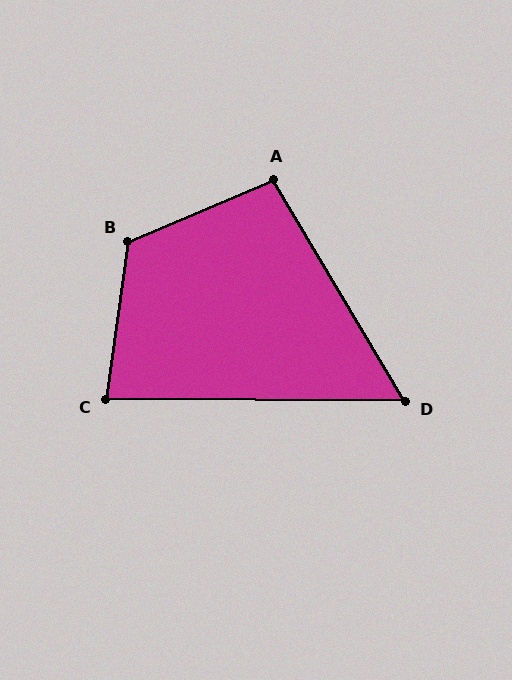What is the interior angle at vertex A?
Approximately 97 degrees (obtuse).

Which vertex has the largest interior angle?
B, at approximately 121 degrees.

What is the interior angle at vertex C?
Approximately 83 degrees (acute).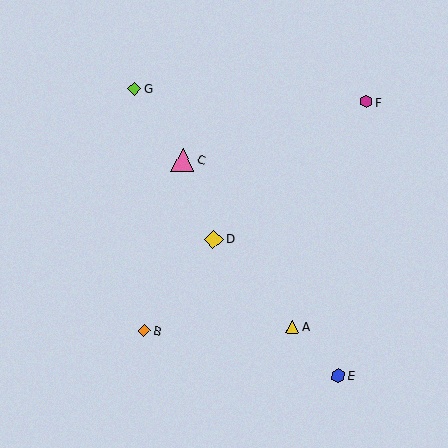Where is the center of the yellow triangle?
The center of the yellow triangle is at (292, 327).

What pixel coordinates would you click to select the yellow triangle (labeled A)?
Click at (292, 327) to select the yellow triangle A.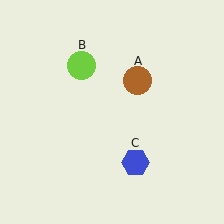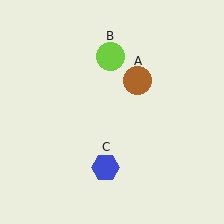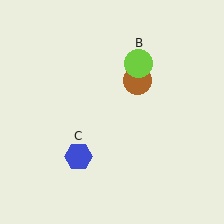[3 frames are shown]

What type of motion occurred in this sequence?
The lime circle (object B), blue hexagon (object C) rotated clockwise around the center of the scene.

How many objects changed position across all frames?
2 objects changed position: lime circle (object B), blue hexagon (object C).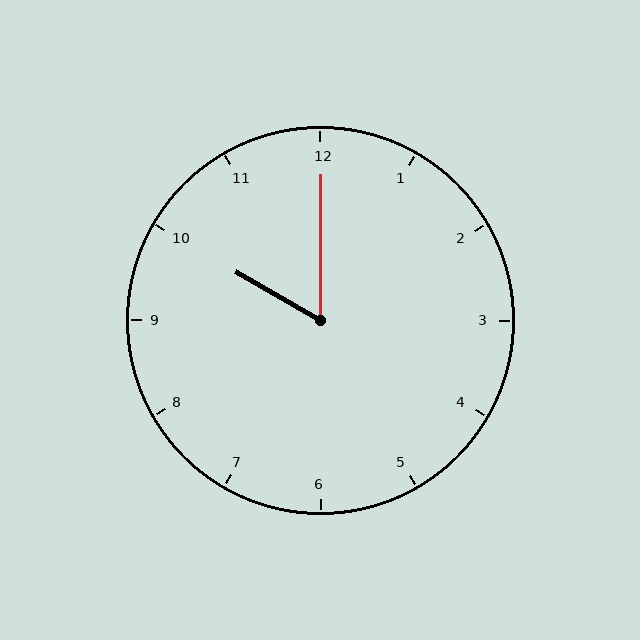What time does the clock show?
10:00.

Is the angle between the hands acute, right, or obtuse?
It is acute.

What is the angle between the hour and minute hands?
Approximately 60 degrees.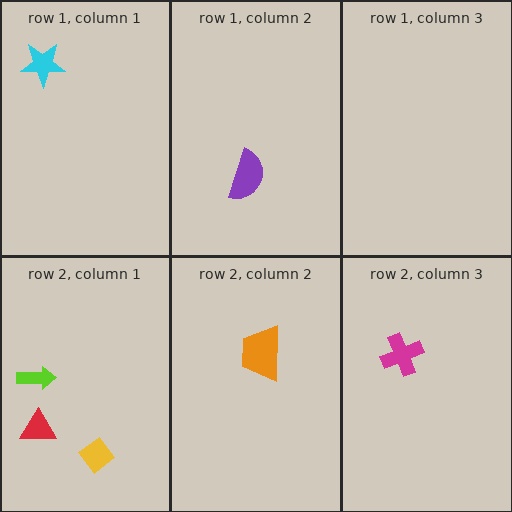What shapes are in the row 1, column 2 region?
The purple semicircle.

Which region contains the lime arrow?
The row 2, column 1 region.